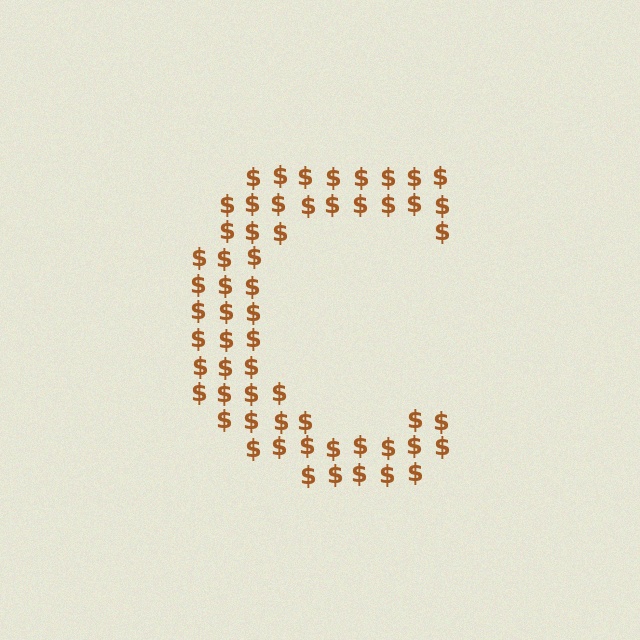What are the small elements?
The small elements are dollar signs.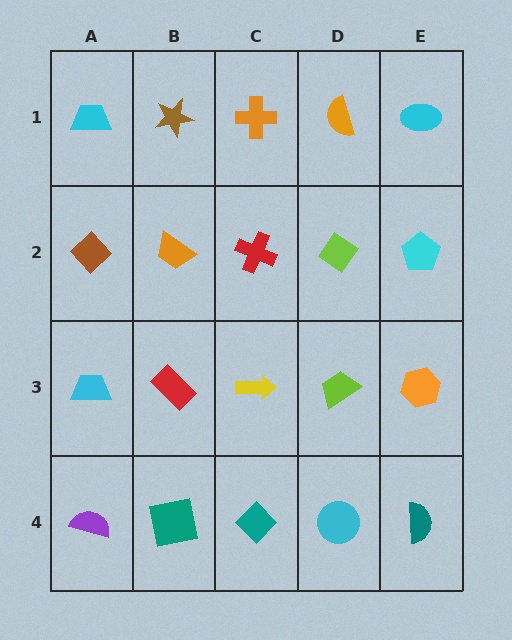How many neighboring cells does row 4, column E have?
2.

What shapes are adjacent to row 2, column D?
An orange semicircle (row 1, column D), a lime trapezoid (row 3, column D), a red cross (row 2, column C), a cyan pentagon (row 2, column E).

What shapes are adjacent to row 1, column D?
A lime diamond (row 2, column D), an orange cross (row 1, column C), a cyan ellipse (row 1, column E).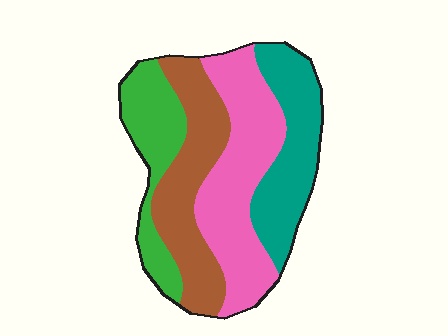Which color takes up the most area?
Pink, at roughly 35%.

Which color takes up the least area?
Green, at roughly 20%.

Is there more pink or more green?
Pink.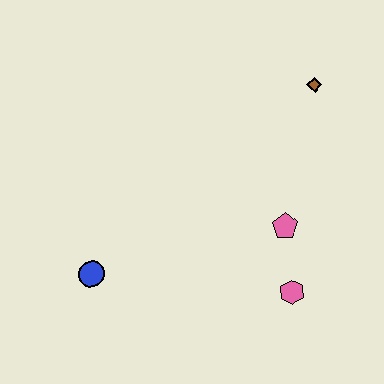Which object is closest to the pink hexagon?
The pink pentagon is closest to the pink hexagon.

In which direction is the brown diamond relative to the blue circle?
The brown diamond is to the right of the blue circle.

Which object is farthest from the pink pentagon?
The blue circle is farthest from the pink pentagon.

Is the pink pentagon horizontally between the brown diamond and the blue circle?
Yes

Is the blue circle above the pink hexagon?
Yes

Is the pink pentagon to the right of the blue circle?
Yes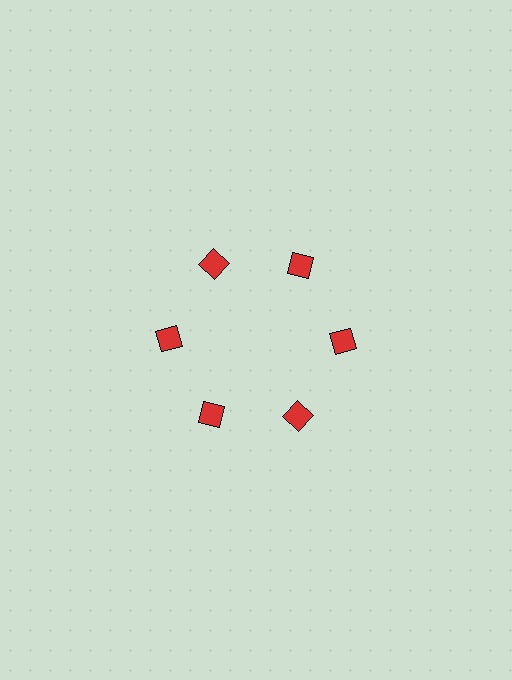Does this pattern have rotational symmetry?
Yes, this pattern has 6-fold rotational symmetry. It looks the same after rotating 60 degrees around the center.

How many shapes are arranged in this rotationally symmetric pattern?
There are 6 shapes, arranged in 6 groups of 1.